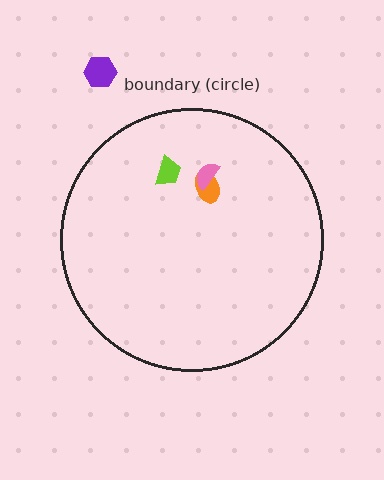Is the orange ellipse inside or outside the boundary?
Inside.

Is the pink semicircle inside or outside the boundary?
Inside.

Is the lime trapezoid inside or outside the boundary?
Inside.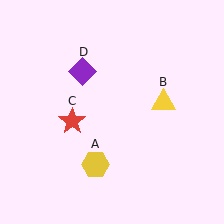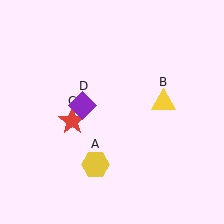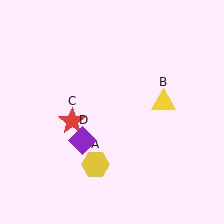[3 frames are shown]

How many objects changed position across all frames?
1 object changed position: purple diamond (object D).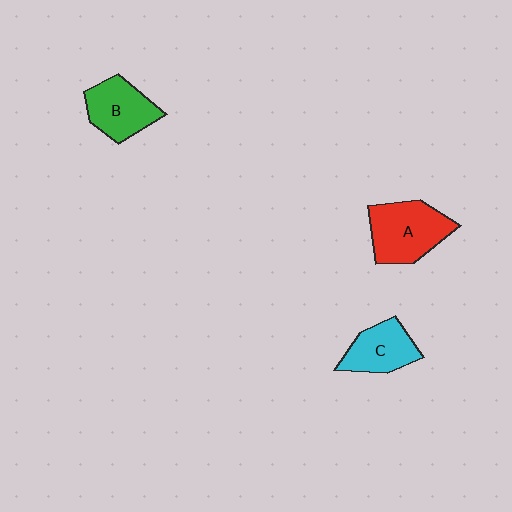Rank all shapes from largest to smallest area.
From largest to smallest: A (red), B (green), C (cyan).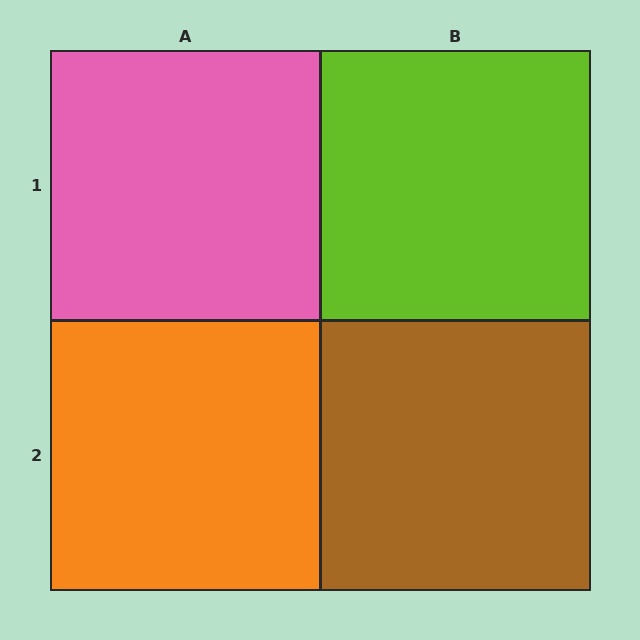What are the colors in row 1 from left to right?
Pink, lime.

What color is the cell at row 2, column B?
Brown.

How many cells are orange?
1 cell is orange.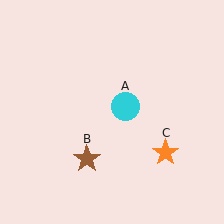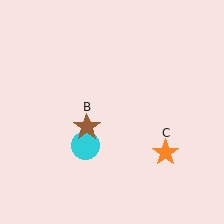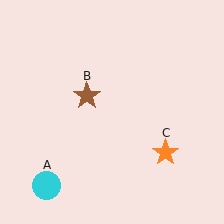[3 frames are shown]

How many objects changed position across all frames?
2 objects changed position: cyan circle (object A), brown star (object B).